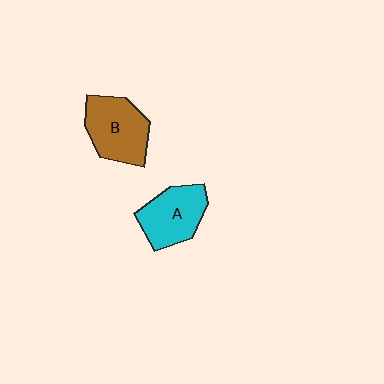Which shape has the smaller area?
Shape A (cyan).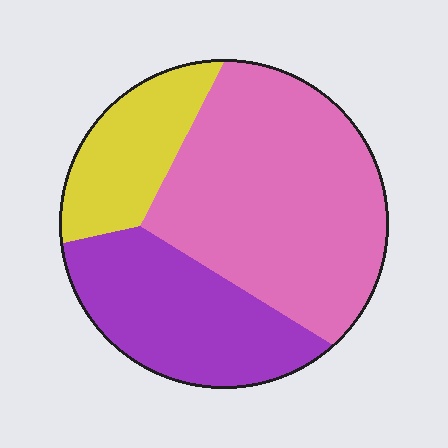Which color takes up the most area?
Pink, at roughly 50%.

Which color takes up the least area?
Yellow, at roughly 20%.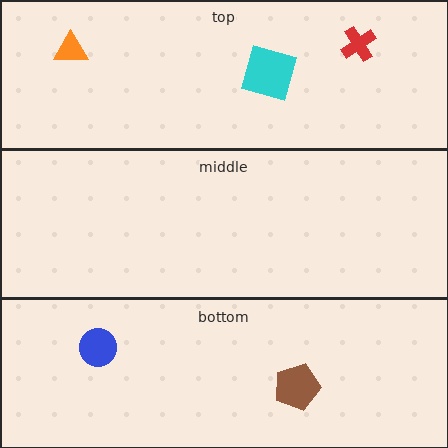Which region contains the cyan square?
The top region.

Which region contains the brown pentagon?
The bottom region.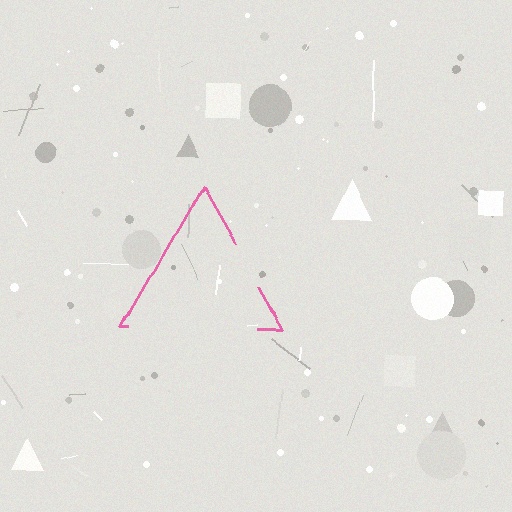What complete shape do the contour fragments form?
The contour fragments form a triangle.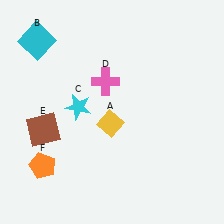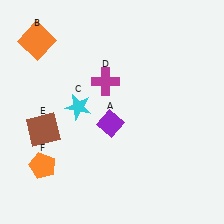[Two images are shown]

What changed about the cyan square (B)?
In Image 1, B is cyan. In Image 2, it changed to orange.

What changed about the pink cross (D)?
In Image 1, D is pink. In Image 2, it changed to magenta.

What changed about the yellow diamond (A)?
In Image 1, A is yellow. In Image 2, it changed to purple.